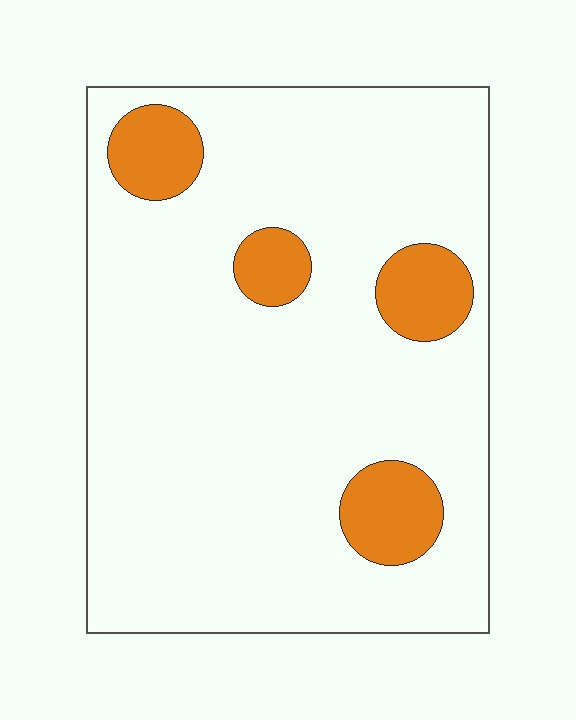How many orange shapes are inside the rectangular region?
4.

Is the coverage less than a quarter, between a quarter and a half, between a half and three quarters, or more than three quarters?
Less than a quarter.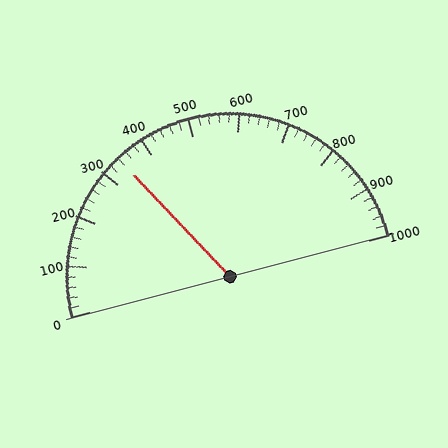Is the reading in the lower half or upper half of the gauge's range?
The reading is in the lower half of the range (0 to 1000).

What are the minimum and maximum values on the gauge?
The gauge ranges from 0 to 1000.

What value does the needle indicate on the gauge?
The needle indicates approximately 340.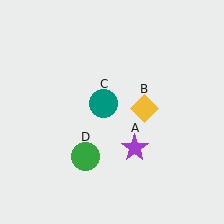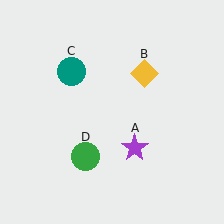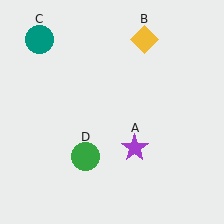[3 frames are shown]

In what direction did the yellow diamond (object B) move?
The yellow diamond (object B) moved up.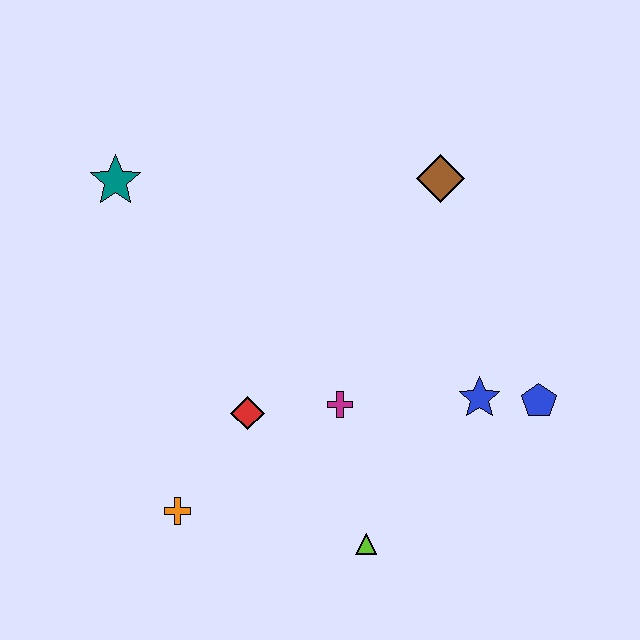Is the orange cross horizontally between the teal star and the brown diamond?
Yes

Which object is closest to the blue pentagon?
The blue star is closest to the blue pentagon.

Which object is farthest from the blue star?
The teal star is farthest from the blue star.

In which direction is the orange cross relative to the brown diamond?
The orange cross is below the brown diamond.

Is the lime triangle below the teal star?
Yes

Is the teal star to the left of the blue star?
Yes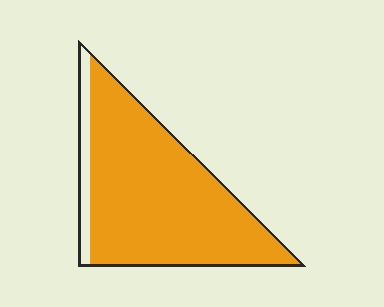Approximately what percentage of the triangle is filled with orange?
Approximately 90%.